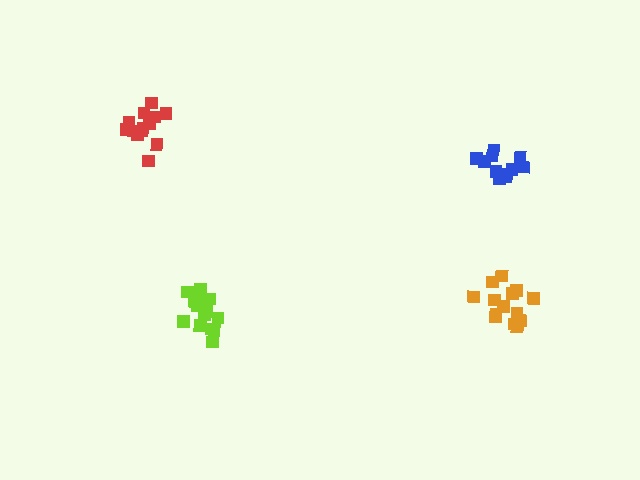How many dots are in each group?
Group 1: 11 dots, Group 2: 16 dots, Group 3: 16 dots, Group 4: 14 dots (57 total).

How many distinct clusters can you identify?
There are 4 distinct clusters.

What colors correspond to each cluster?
The clusters are colored: blue, orange, lime, red.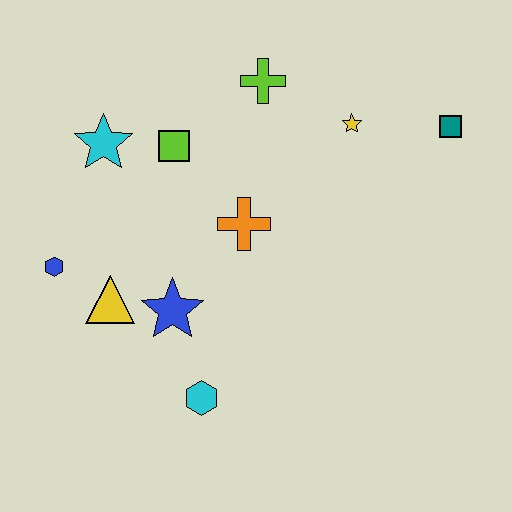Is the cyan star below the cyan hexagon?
No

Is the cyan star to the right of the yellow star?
No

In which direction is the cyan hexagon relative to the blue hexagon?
The cyan hexagon is to the right of the blue hexagon.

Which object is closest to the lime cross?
The yellow star is closest to the lime cross.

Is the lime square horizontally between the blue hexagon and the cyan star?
No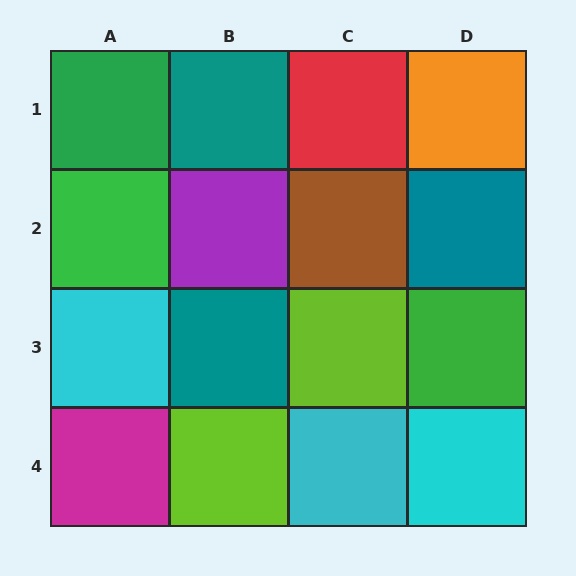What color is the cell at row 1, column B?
Teal.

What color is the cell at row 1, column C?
Red.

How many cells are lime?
2 cells are lime.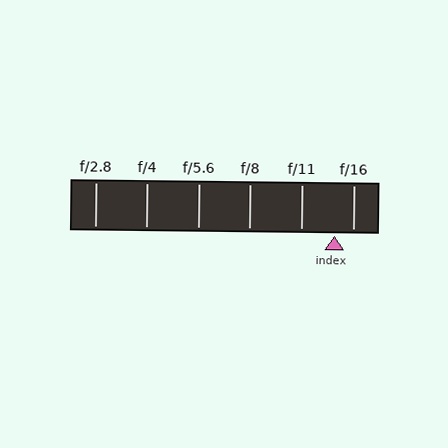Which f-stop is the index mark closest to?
The index mark is closest to f/16.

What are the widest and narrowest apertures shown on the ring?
The widest aperture shown is f/2.8 and the narrowest is f/16.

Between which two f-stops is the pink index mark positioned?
The index mark is between f/11 and f/16.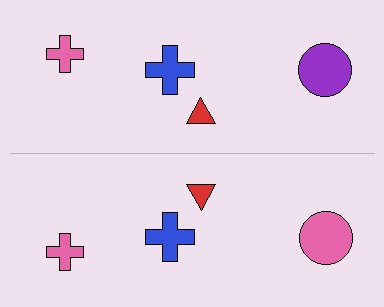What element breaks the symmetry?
The pink circle on the bottom side breaks the symmetry — its mirror counterpart is purple.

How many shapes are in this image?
There are 8 shapes in this image.